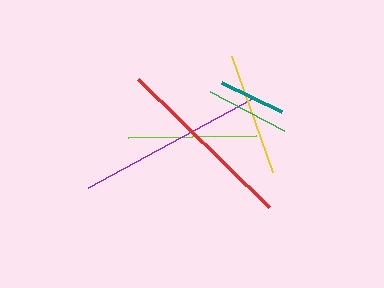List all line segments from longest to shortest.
From longest to shortest: purple, red, lime, yellow, green, teal.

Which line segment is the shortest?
The teal line is the shortest at approximately 66 pixels.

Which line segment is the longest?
The purple line is the longest at approximately 186 pixels.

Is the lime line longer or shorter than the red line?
The red line is longer than the lime line.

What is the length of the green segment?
The green segment is approximately 84 pixels long.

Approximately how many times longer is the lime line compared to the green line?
The lime line is approximately 1.5 times the length of the green line.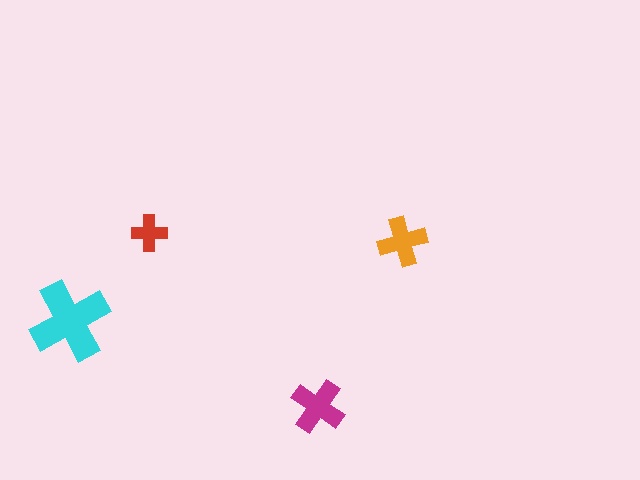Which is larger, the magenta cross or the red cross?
The magenta one.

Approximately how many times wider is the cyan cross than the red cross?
About 2 times wider.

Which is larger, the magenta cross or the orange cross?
The magenta one.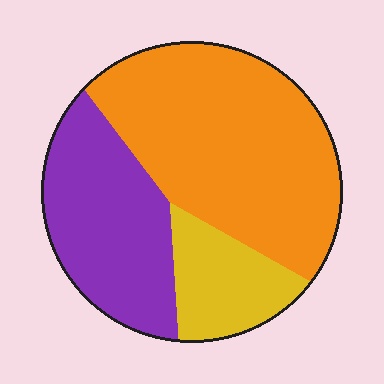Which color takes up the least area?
Yellow, at roughly 15%.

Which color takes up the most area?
Orange, at roughly 55%.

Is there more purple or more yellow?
Purple.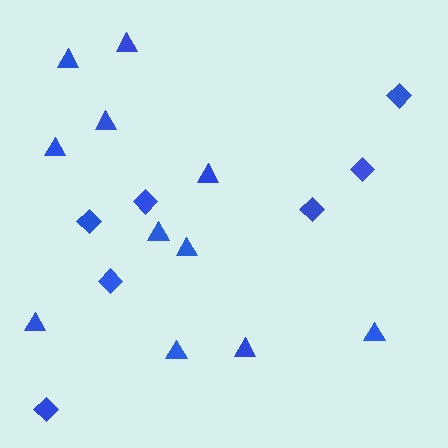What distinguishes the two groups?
There are 2 groups: one group of triangles (11) and one group of diamonds (7).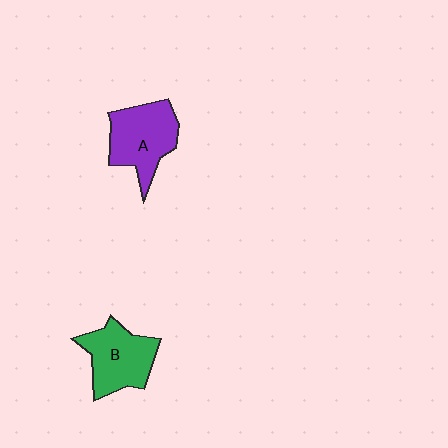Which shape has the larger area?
Shape A (purple).